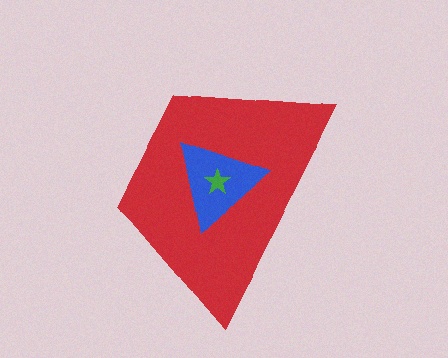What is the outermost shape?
The red trapezoid.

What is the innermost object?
The green star.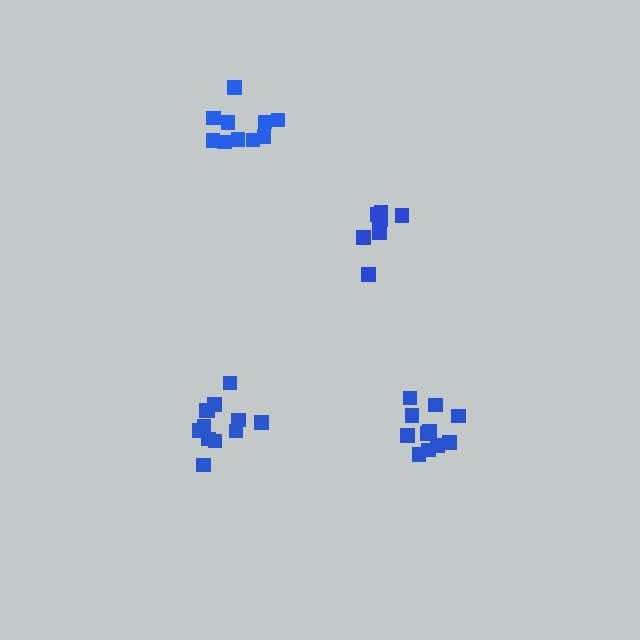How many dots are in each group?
Group 1: 10 dots, Group 2: 8 dots, Group 3: 11 dots, Group 4: 12 dots (41 total).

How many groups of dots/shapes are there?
There are 4 groups.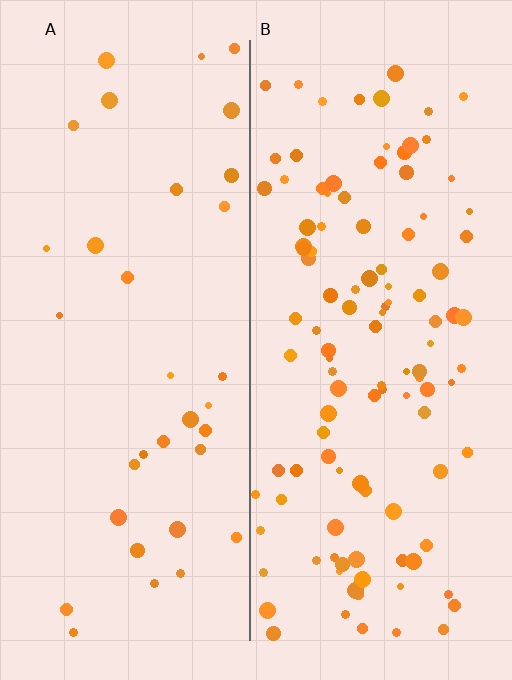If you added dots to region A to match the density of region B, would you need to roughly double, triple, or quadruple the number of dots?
Approximately triple.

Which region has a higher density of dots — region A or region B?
B (the right).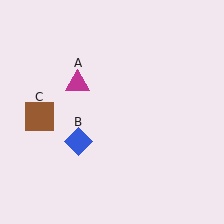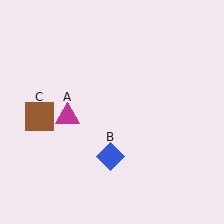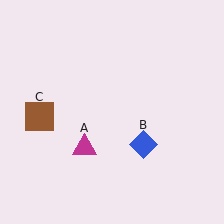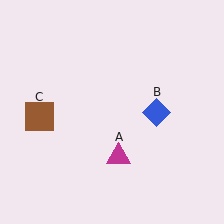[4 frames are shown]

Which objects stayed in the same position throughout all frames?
Brown square (object C) remained stationary.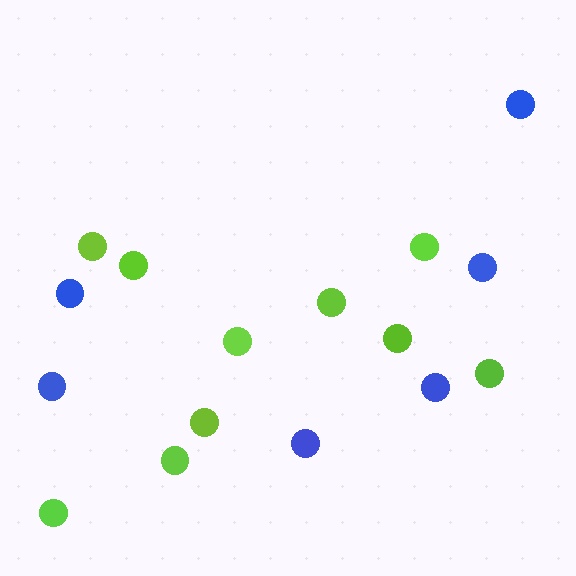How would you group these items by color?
There are 2 groups: one group of lime circles (10) and one group of blue circles (6).